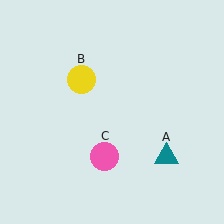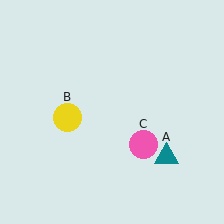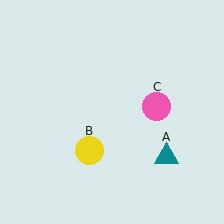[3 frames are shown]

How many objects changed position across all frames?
2 objects changed position: yellow circle (object B), pink circle (object C).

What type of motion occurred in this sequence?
The yellow circle (object B), pink circle (object C) rotated counterclockwise around the center of the scene.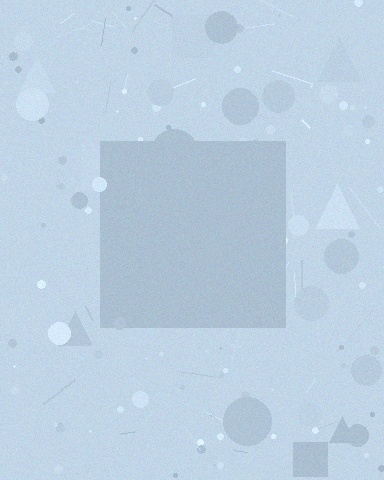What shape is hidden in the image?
A square is hidden in the image.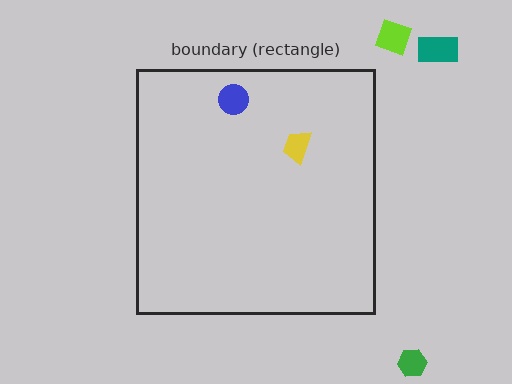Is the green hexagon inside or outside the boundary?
Outside.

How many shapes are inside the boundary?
2 inside, 3 outside.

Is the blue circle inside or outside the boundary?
Inside.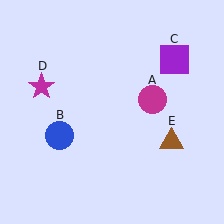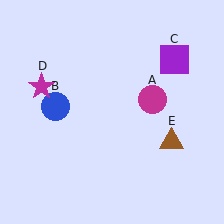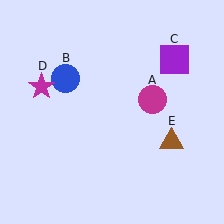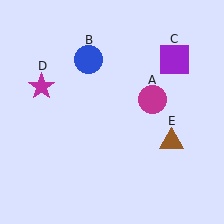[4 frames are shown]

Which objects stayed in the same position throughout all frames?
Magenta circle (object A) and purple square (object C) and magenta star (object D) and brown triangle (object E) remained stationary.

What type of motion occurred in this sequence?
The blue circle (object B) rotated clockwise around the center of the scene.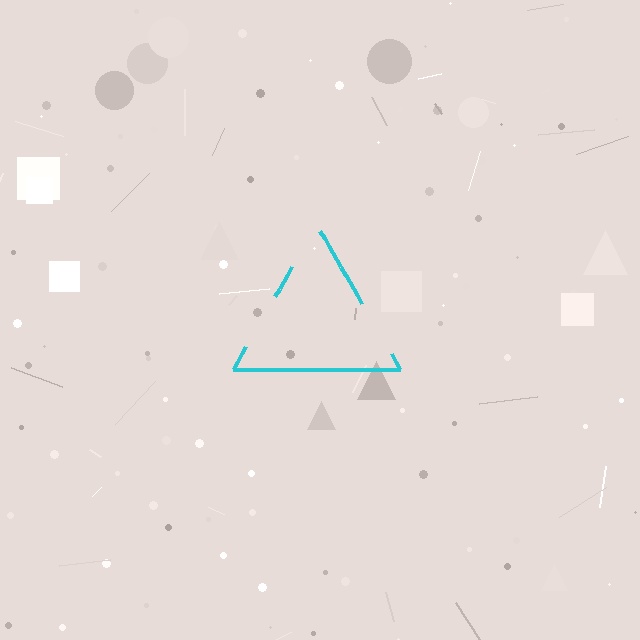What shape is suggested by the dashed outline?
The dashed outline suggests a triangle.